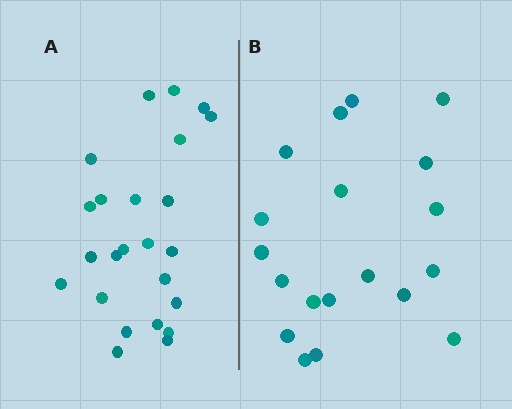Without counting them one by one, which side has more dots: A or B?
Region A (the left region) has more dots.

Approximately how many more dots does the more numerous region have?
Region A has about 5 more dots than region B.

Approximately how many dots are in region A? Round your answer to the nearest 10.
About 20 dots. (The exact count is 24, which rounds to 20.)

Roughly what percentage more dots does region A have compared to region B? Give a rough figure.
About 25% more.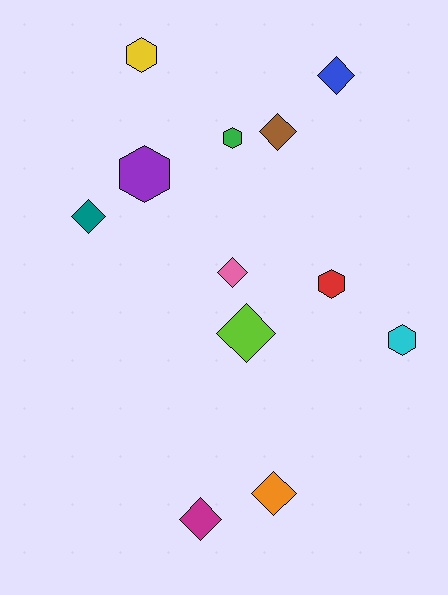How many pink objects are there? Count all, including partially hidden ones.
There is 1 pink object.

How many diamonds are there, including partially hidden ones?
There are 7 diamonds.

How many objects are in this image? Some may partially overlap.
There are 12 objects.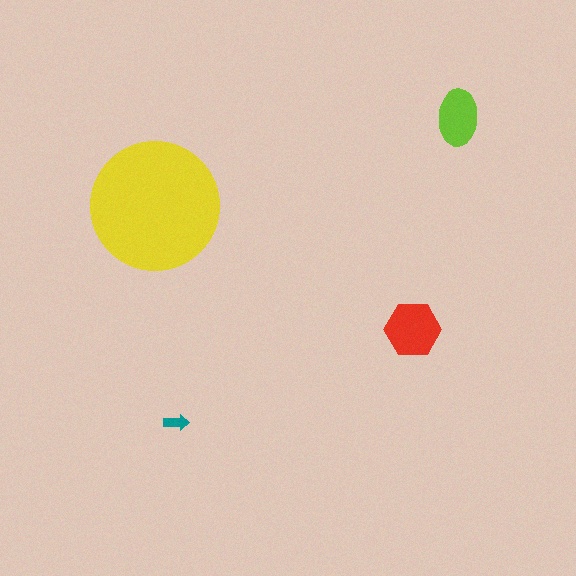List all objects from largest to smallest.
The yellow circle, the red hexagon, the lime ellipse, the teal arrow.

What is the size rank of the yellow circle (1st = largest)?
1st.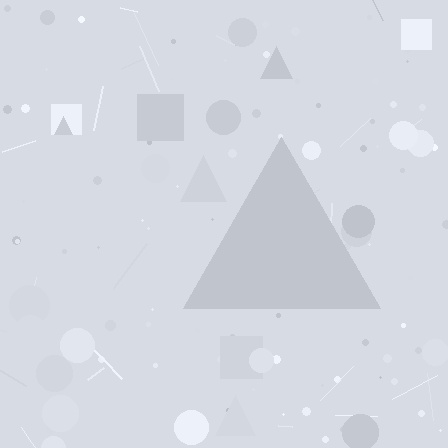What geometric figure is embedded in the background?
A triangle is embedded in the background.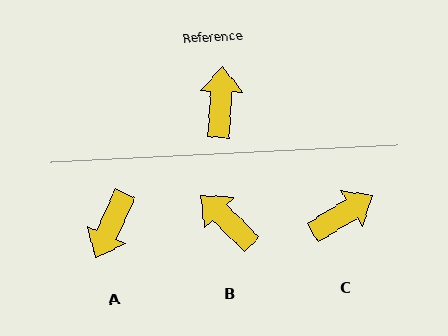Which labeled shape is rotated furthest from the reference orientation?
A, about 159 degrees away.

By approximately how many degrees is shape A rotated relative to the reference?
Approximately 159 degrees counter-clockwise.